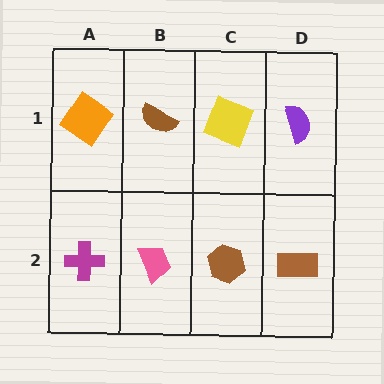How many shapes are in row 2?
4 shapes.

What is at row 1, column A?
An orange diamond.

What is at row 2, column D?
A brown rectangle.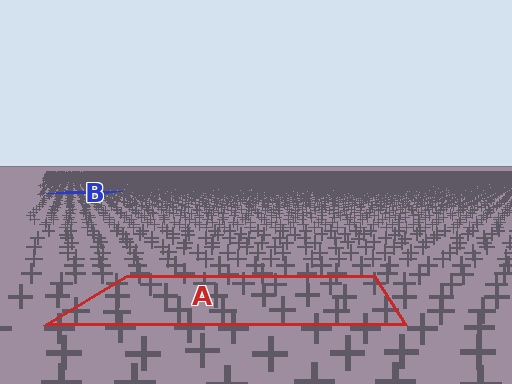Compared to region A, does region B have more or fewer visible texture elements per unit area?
Region B has more texture elements per unit area — they are packed more densely because it is farther away.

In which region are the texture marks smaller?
The texture marks are smaller in region B, because it is farther away.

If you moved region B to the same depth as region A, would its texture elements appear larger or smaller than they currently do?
They would appear larger. At a closer depth, the same texture elements are projected at a bigger on-screen size.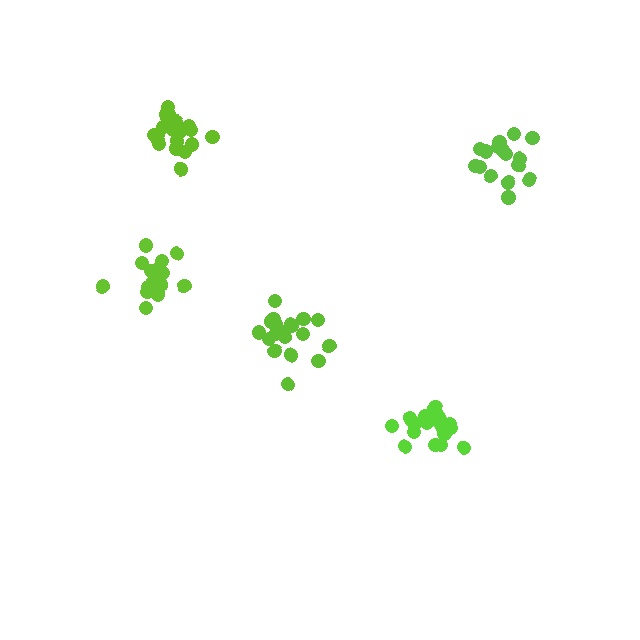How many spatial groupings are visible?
There are 5 spatial groupings.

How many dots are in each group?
Group 1: 18 dots, Group 2: 19 dots, Group 3: 19 dots, Group 4: 16 dots, Group 5: 18 dots (90 total).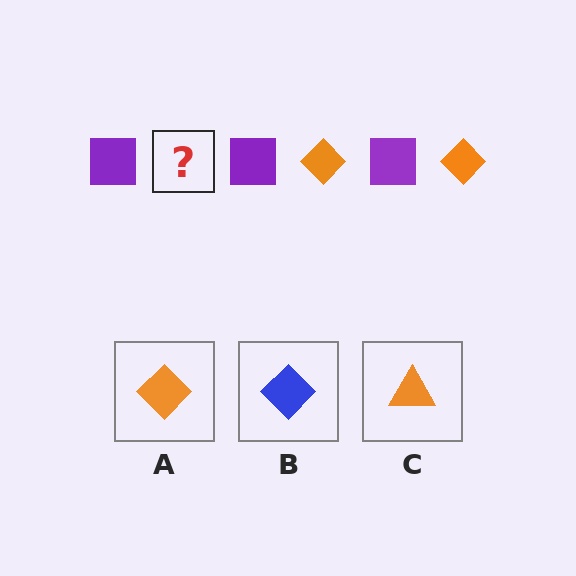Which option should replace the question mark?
Option A.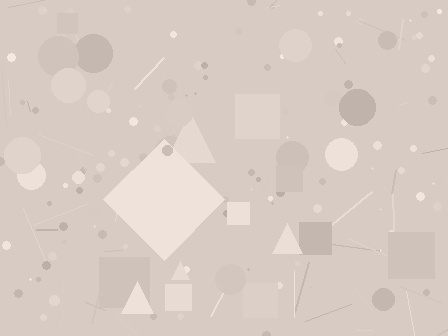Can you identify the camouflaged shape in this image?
The camouflaged shape is a diamond.